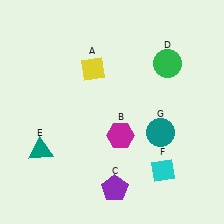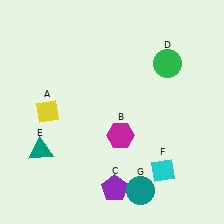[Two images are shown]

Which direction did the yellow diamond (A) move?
The yellow diamond (A) moved left.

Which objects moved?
The objects that moved are: the yellow diamond (A), the teal circle (G).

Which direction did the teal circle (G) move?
The teal circle (G) moved down.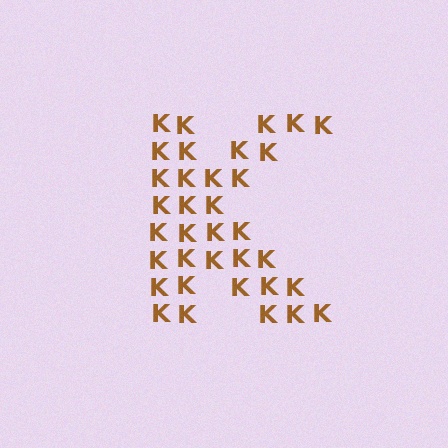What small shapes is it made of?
It is made of small letter K's.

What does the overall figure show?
The overall figure shows the letter K.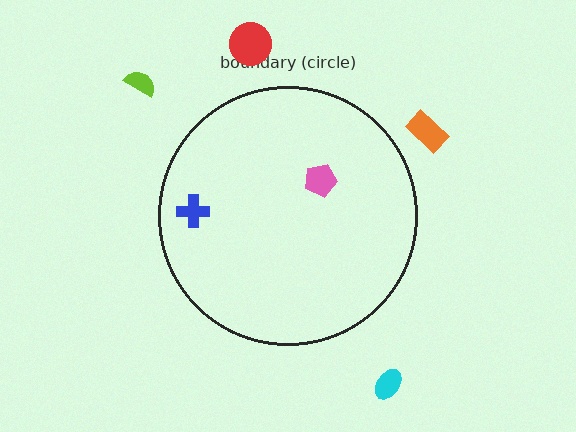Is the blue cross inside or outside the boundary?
Inside.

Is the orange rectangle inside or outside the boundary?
Outside.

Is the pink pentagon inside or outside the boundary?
Inside.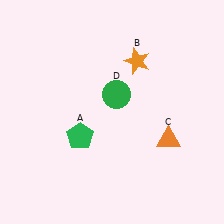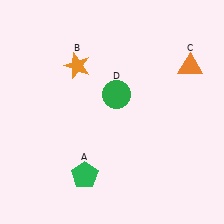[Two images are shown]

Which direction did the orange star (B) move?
The orange star (B) moved left.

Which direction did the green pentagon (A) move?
The green pentagon (A) moved down.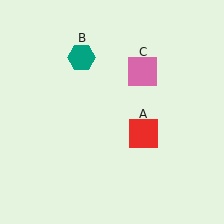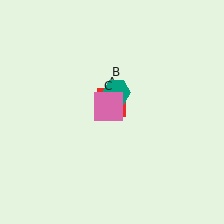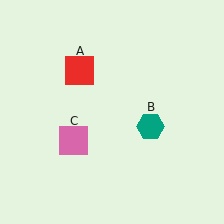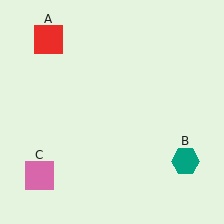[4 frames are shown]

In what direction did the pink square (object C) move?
The pink square (object C) moved down and to the left.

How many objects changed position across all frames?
3 objects changed position: red square (object A), teal hexagon (object B), pink square (object C).